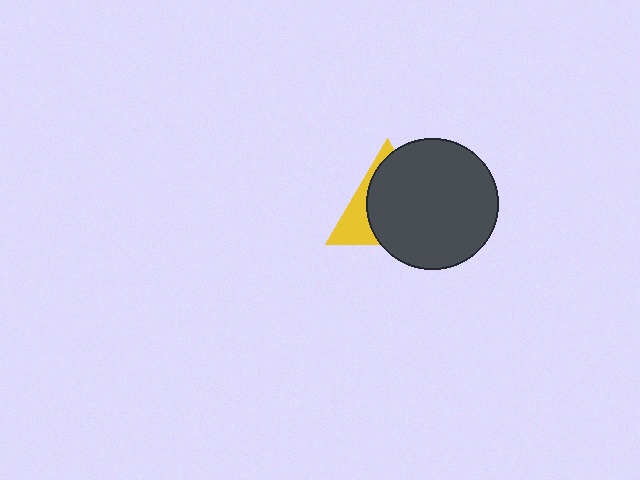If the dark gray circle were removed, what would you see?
You would see the complete yellow triangle.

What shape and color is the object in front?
The object in front is a dark gray circle.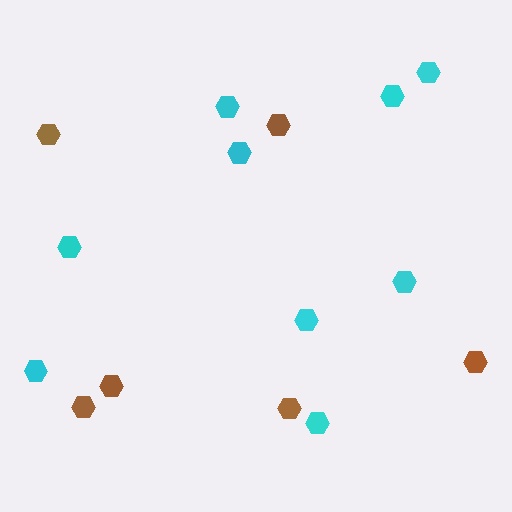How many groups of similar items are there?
There are 2 groups: one group of cyan hexagons (9) and one group of brown hexagons (6).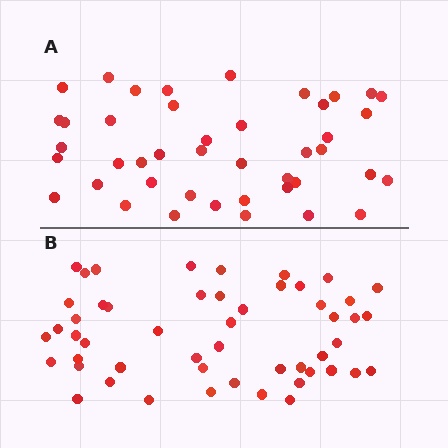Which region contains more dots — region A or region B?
Region B (the bottom region) has more dots.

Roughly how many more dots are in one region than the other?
Region B has roughly 8 or so more dots than region A.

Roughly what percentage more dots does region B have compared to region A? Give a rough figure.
About 20% more.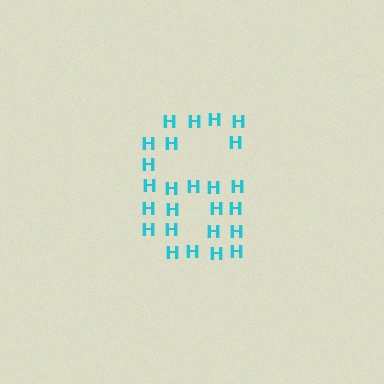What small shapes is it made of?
It is made of small letter H's.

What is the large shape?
The large shape is the digit 6.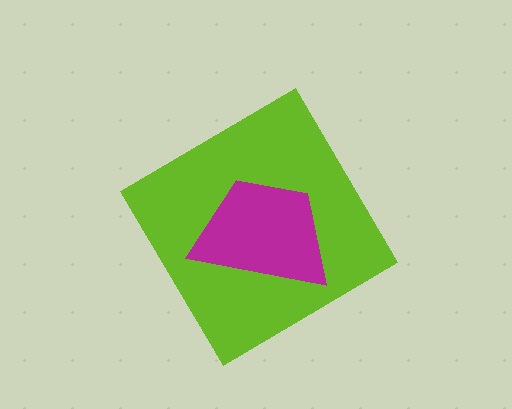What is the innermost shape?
The magenta trapezoid.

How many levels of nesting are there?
2.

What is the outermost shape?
The lime diamond.